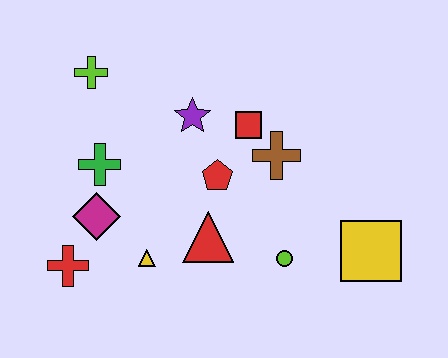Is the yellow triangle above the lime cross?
No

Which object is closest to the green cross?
The magenta diamond is closest to the green cross.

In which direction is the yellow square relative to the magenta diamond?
The yellow square is to the right of the magenta diamond.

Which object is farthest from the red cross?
The yellow square is farthest from the red cross.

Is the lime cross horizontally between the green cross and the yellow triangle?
No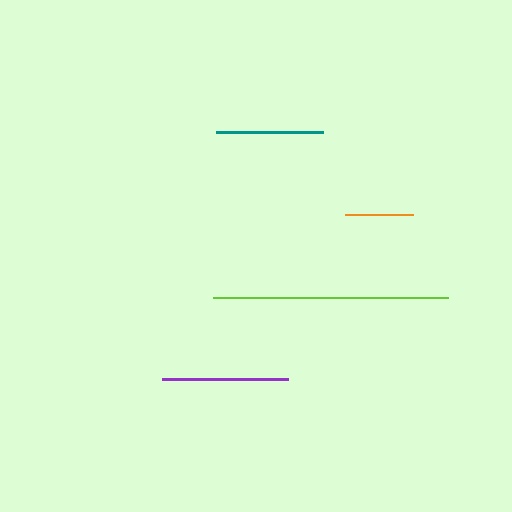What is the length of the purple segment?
The purple segment is approximately 125 pixels long.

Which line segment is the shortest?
The orange line is the shortest at approximately 69 pixels.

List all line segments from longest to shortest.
From longest to shortest: lime, purple, teal, orange.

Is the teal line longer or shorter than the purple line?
The purple line is longer than the teal line.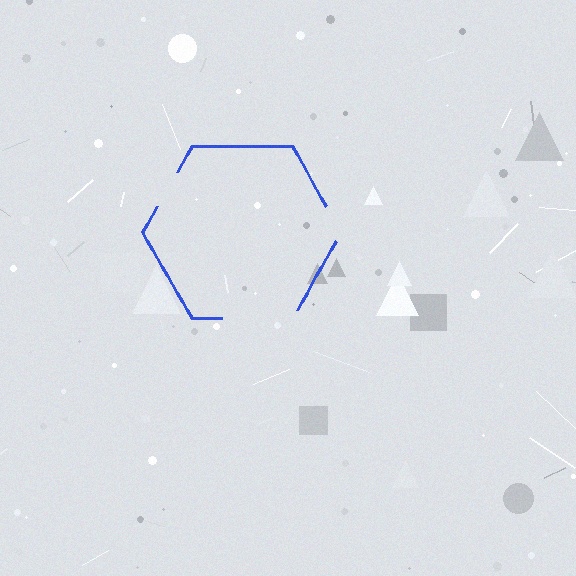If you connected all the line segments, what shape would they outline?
They would outline a hexagon.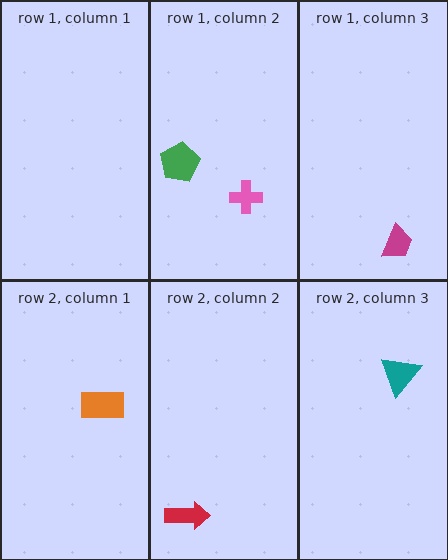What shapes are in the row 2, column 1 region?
The orange rectangle.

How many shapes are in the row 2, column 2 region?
1.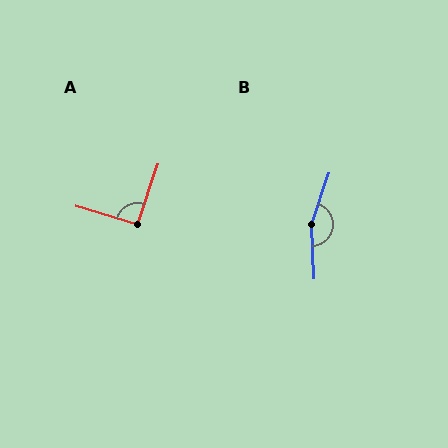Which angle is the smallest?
A, at approximately 92 degrees.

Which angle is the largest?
B, at approximately 159 degrees.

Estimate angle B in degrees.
Approximately 159 degrees.